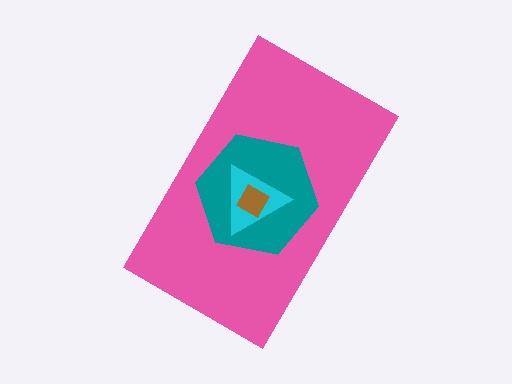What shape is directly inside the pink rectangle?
The teal hexagon.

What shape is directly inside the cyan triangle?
The brown square.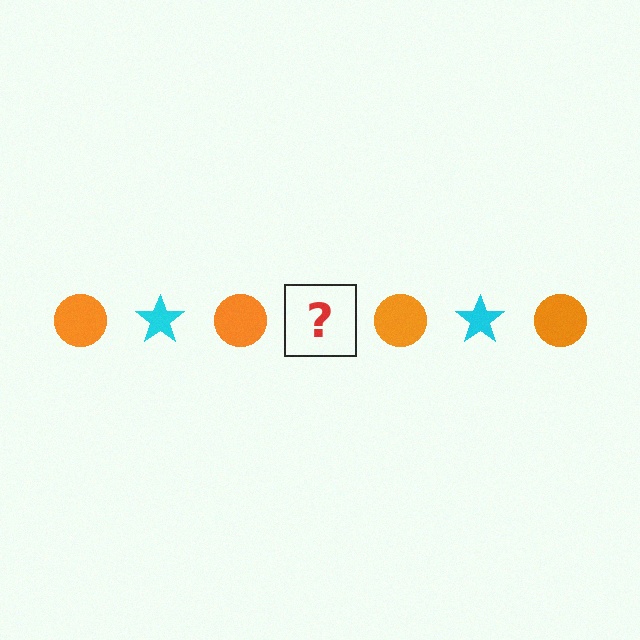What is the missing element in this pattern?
The missing element is a cyan star.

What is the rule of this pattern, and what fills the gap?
The rule is that the pattern alternates between orange circle and cyan star. The gap should be filled with a cyan star.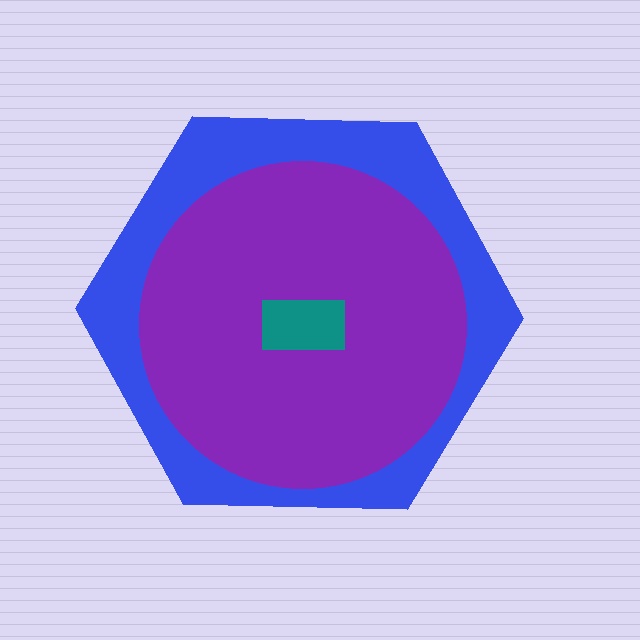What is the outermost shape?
The blue hexagon.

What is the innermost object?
The teal rectangle.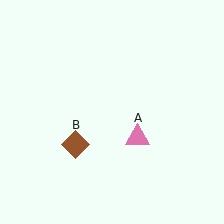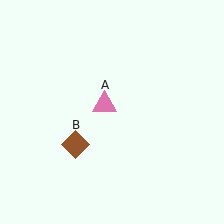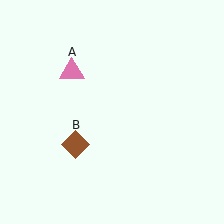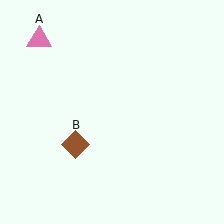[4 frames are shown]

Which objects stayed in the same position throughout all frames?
Brown diamond (object B) remained stationary.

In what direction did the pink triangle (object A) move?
The pink triangle (object A) moved up and to the left.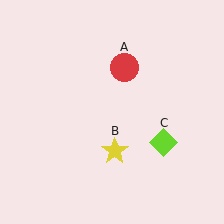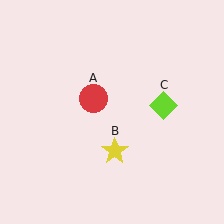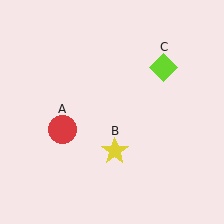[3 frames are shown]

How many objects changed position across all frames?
2 objects changed position: red circle (object A), lime diamond (object C).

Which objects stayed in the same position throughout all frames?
Yellow star (object B) remained stationary.